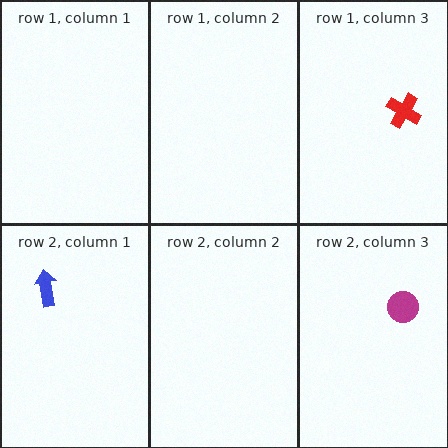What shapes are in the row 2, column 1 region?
The blue arrow.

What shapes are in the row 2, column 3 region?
The magenta circle.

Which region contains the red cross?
The row 1, column 3 region.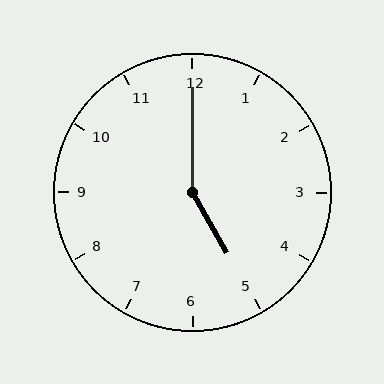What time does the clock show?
5:00.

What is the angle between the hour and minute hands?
Approximately 150 degrees.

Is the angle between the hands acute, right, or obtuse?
It is obtuse.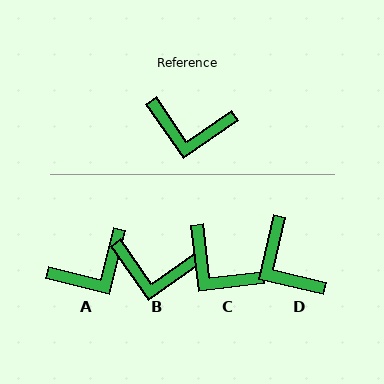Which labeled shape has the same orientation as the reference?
B.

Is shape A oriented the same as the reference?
No, it is off by about 41 degrees.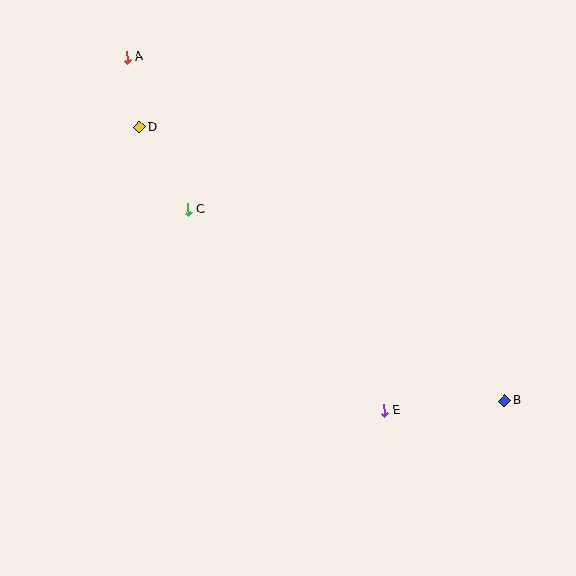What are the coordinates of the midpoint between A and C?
The midpoint between A and C is at (157, 133).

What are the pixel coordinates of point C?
Point C is at (188, 210).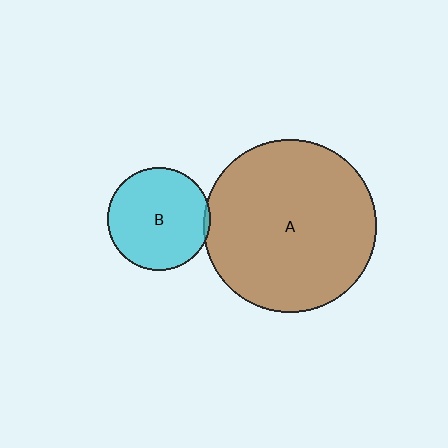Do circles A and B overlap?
Yes.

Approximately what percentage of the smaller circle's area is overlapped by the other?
Approximately 5%.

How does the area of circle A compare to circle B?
Approximately 2.8 times.